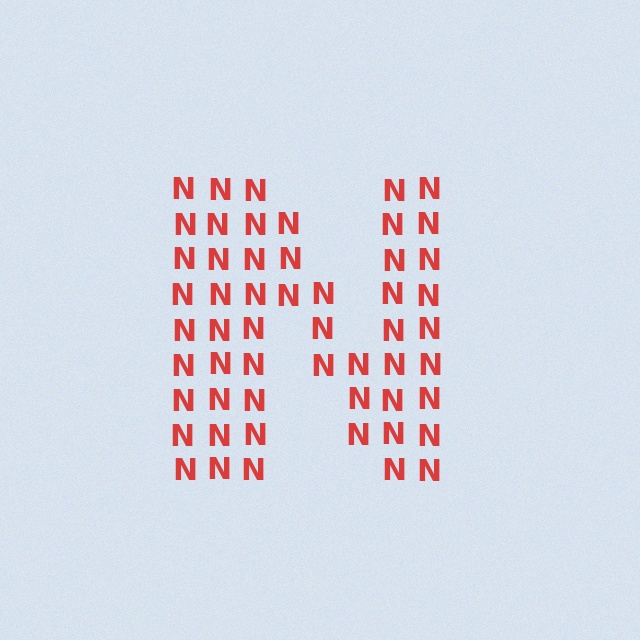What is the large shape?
The large shape is the letter N.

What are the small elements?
The small elements are letter N's.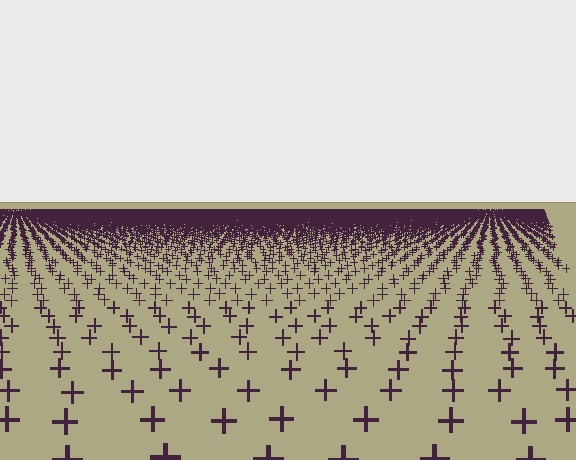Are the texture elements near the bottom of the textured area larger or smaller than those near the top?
Larger. Near the bottom, elements are closer to the viewer and appear at a bigger on-screen size.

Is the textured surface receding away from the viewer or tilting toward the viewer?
The surface is receding away from the viewer. Texture elements get smaller and denser toward the top.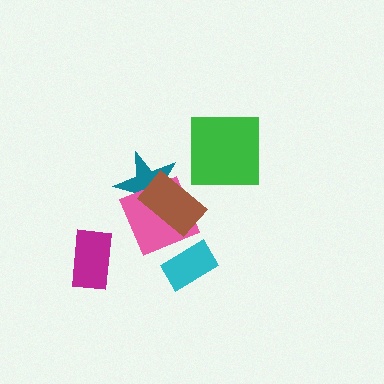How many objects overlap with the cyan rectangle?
0 objects overlap with the cyan rectangle.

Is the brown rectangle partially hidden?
No, no other shape covers it.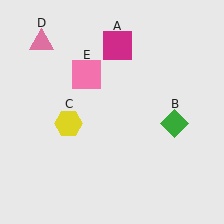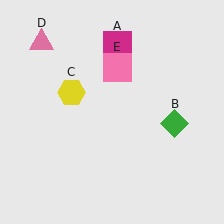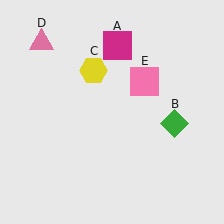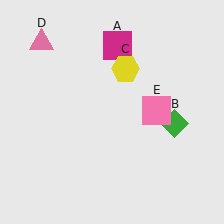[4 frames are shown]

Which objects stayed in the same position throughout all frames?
Magenta square (object A) and green diamond (object B) and pink triangle (object D) remained stationary.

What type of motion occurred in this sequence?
The yellow hexagon (object C), pink square (object E) rotated clockwise around the center of the scene.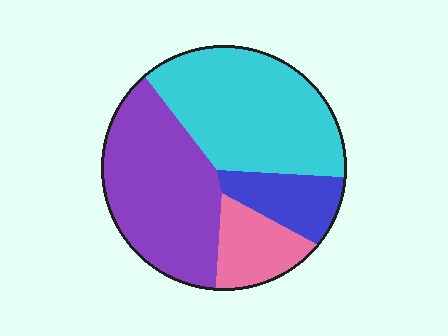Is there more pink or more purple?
Purple.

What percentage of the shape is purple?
Purple covers roughly 35% of the shape.